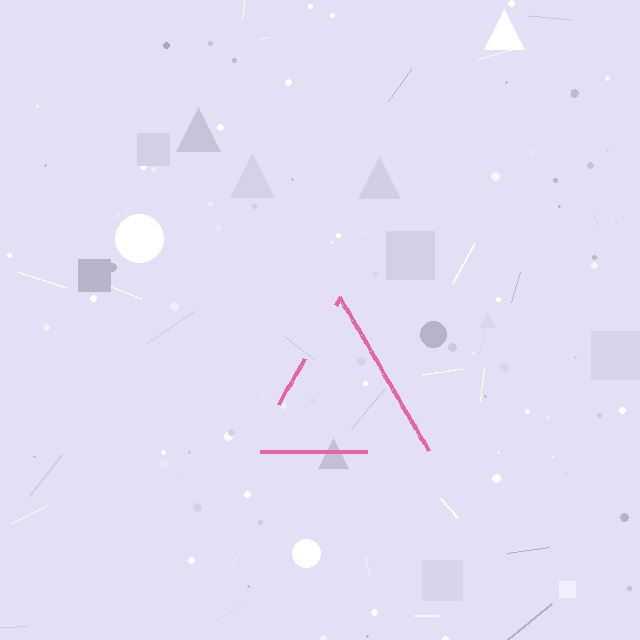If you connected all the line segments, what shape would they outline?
They would outline a triangle.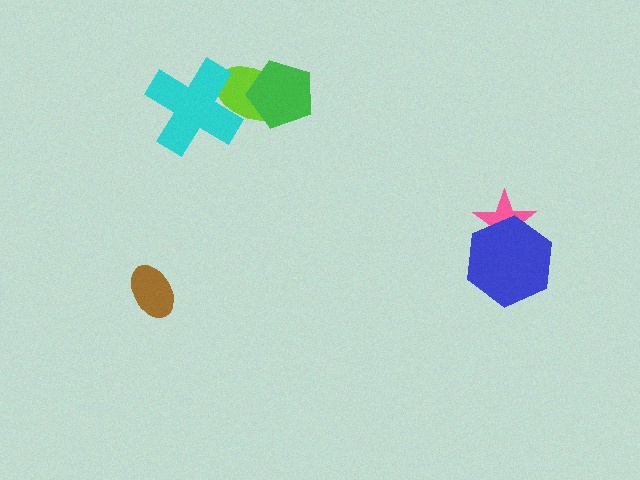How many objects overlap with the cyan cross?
1 object overlaps with the cyan cross.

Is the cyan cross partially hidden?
No, no other shape covers it.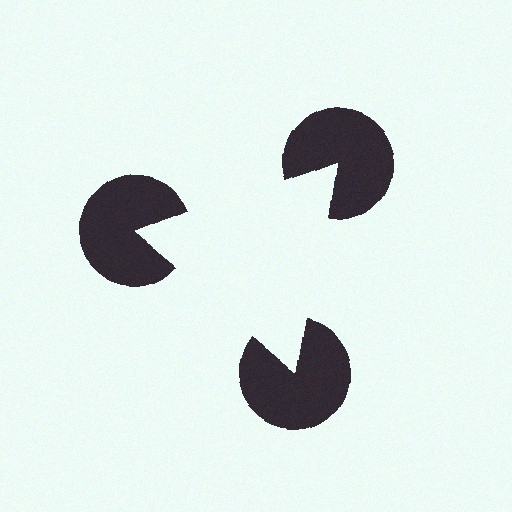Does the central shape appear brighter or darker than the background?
It typically appears slightly brighter than the background, even though no actual brightness change is drawn.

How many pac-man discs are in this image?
There are 3 — one at each vertex of the illusory triangle.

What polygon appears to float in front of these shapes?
An illusory triangle — its edges are inferred from the aligned wedge cuts in the pac-man discs, not physically drawn.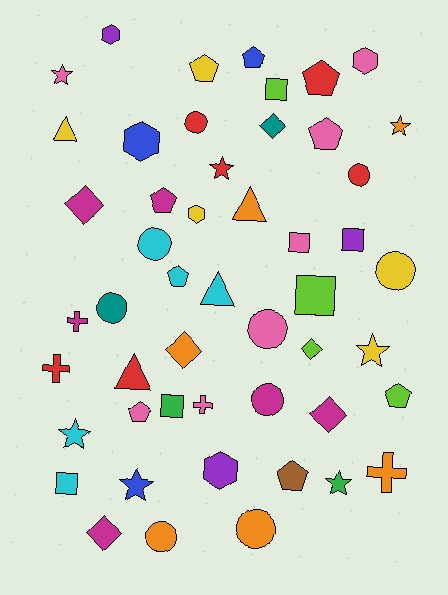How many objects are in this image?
There are 50 objects.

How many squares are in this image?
There are 6 squares.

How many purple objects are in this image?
There are 3 purple objects.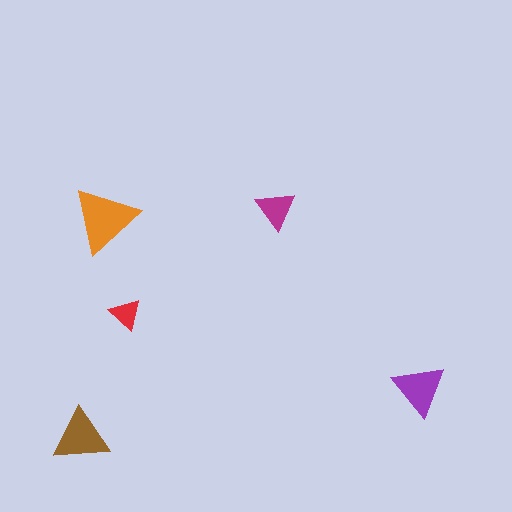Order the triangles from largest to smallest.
the orange one, the brown one, the purple one, the magenta one, the red one.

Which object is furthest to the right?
The purple triangle is rightmost.